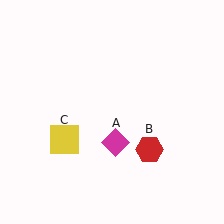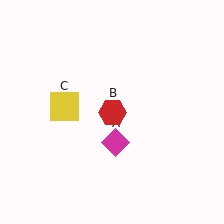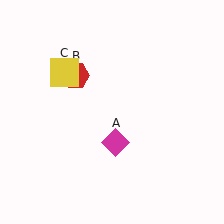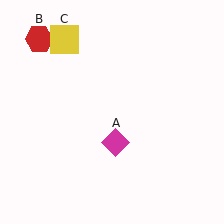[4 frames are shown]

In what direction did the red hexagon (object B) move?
The red hexagon (object B) moved up and to the left.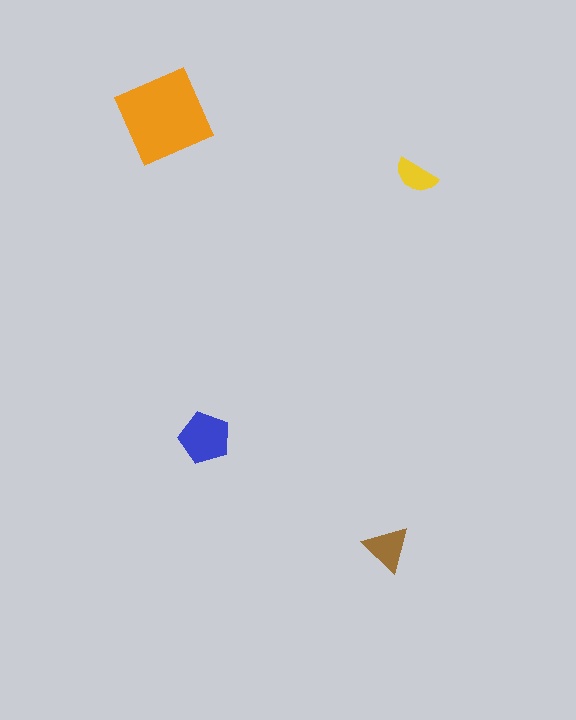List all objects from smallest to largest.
The yellow semicircle, the brown triangle, the blue pentagon, the orange square.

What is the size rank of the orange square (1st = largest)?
1st.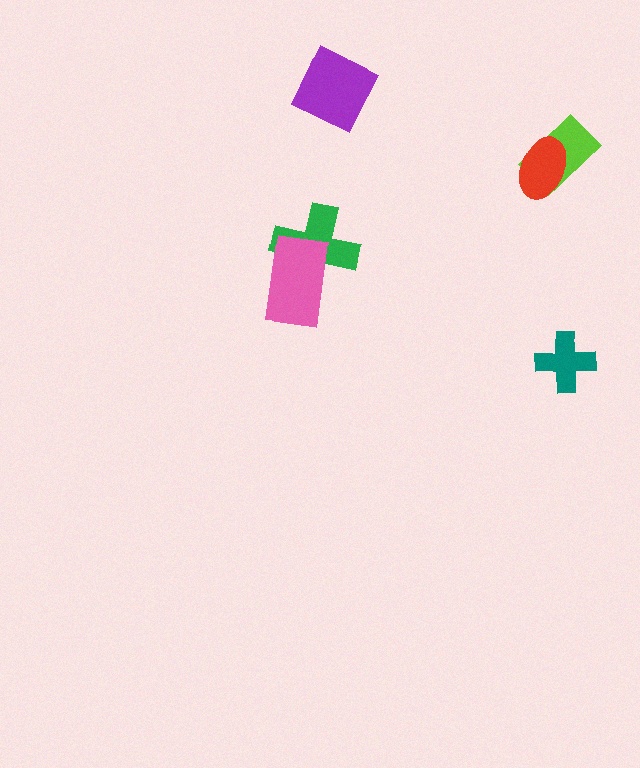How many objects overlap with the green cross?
1 object overlaps with the green cross.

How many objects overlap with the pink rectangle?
1 object overlaps with the pink rectangle.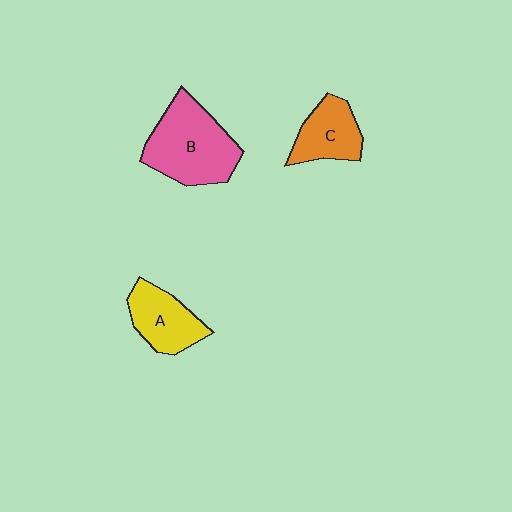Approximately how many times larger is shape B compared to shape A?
Approximately 1.6 times.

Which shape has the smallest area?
Shape C (orange).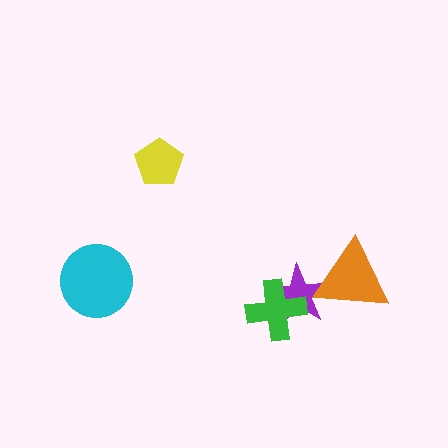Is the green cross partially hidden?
No, no other shape covers it.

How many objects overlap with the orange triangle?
1 object overlaps with the orange triangle.